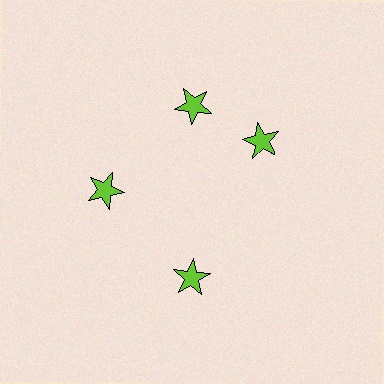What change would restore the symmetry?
The symmetry would be restored by rotating it back into even spacing with its neighbors so that all 4 stars sit at equal angles and equal distance from the center.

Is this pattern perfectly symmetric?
No. The 4 lime stars are arranged in a ring, but one element near the 3 o'clock position is rotated out of alignment along the ring, breaking the 4-fold rotational symmetry.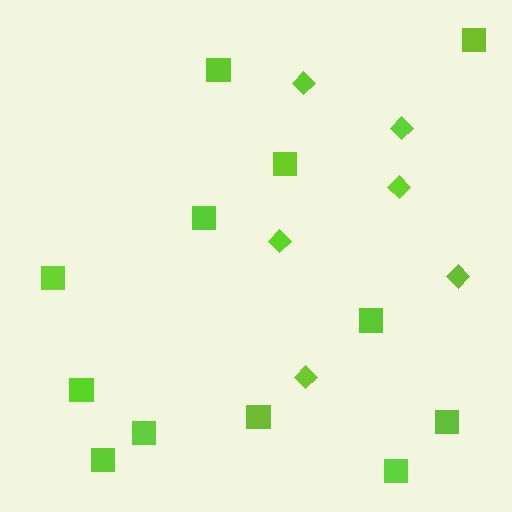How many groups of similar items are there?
There are 2 groups: one group of diamonds (6) and one group of squares (12).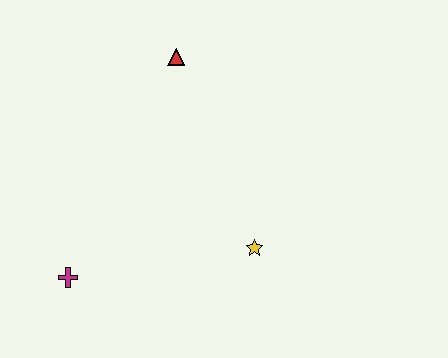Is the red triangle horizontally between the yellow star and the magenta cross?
Yes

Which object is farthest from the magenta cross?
The red triangle is farthest from the magenta cross.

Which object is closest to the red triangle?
The yellow star is closest to the red triangle.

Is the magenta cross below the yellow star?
Yes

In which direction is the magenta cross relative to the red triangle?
The magenta cross is below the red triangle.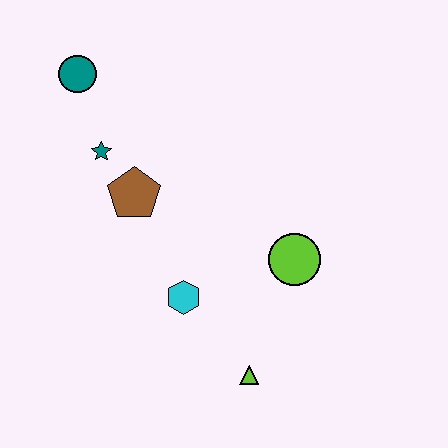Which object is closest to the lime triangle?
The cyan hexagon is closest to the lime triangle.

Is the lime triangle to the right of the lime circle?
No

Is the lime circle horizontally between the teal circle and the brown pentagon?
No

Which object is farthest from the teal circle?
The lime triangle is farthest from the teal circle.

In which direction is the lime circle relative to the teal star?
The lime circle is to the right of the teal star.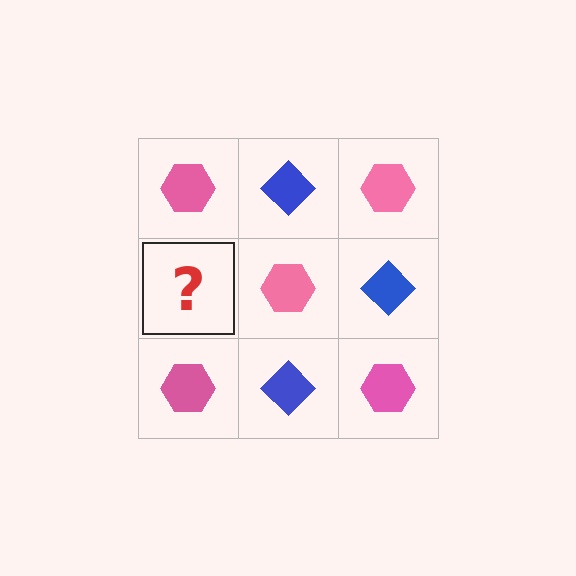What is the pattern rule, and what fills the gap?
The rule is that it alternates pink hexagon and blue diamond in a checkerboard pattern. The gap should be filled with a blue diamond.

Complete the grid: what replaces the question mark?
The question mark should be replaced with a blue diamond.